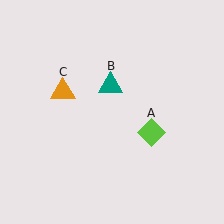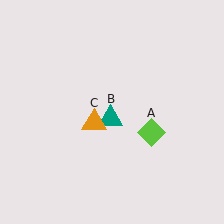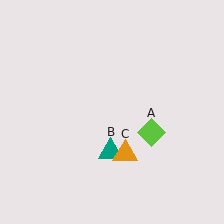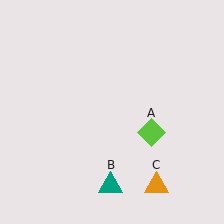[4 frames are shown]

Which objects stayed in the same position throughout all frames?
Lime diamond (object A) remained stationary.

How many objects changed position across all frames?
2 objects changed position: teal triangle (object B), orange triangle (object C).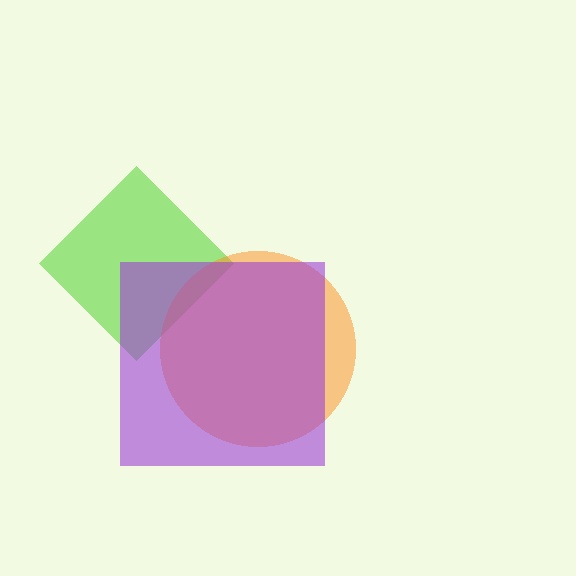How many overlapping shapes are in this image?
There are 3 overlapping shapes in the image.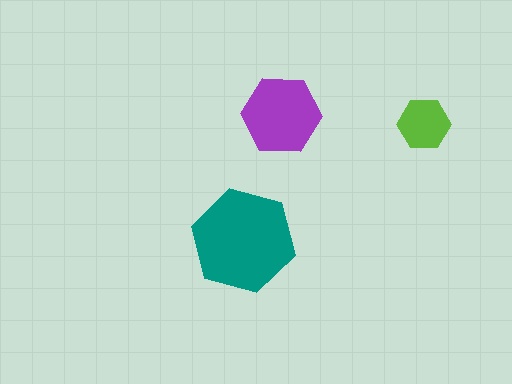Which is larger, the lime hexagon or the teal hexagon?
The teal one.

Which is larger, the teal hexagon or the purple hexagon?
The teal one.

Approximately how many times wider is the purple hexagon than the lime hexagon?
About 1.5 times wider.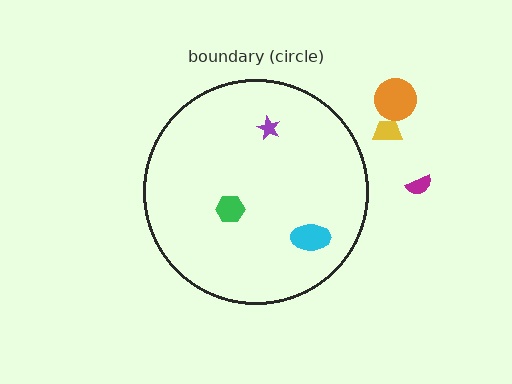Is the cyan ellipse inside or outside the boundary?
Inside.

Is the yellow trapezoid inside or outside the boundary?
Outside.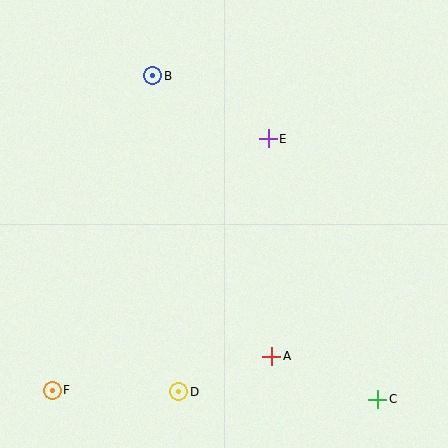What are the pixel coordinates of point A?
Point A is at (272, 356).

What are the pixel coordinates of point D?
Point D is at (179, 392).